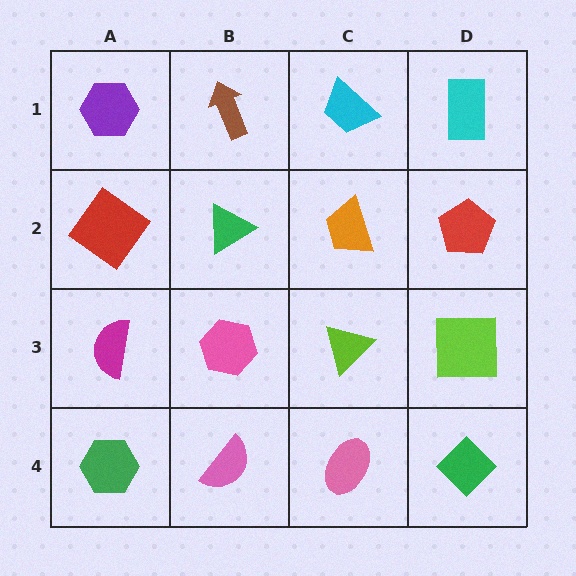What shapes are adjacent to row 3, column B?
A green triangle (row 2, column B), a pink semicircle (row 4, column B), a magenta semicircle (row 3, column A), a lime triangle (row 3, column C).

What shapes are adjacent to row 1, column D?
A red pentagon (row 2, column D), a cyan trapezoid (row 1, column C).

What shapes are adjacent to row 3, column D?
A red pentagon (row 2, column D), a green diamond (row 4, column D), a lime triangle (row 3, column C).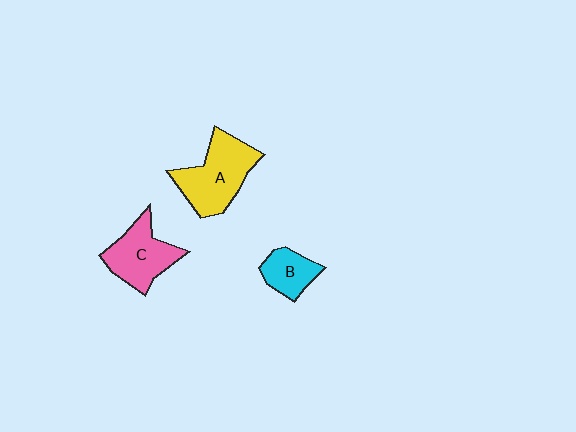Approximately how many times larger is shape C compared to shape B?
Approximately 1.6 times.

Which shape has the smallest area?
Shape B (cyan).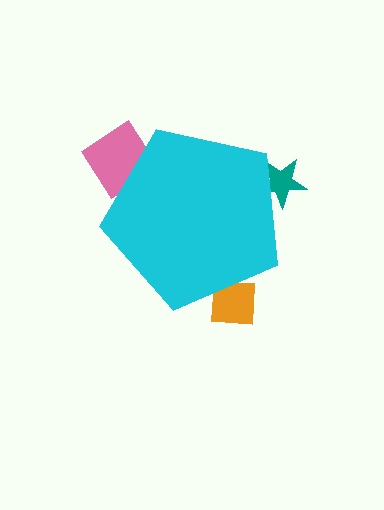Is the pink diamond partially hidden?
Yes, the pink diamond is partially hidden behind the cyan pentagon.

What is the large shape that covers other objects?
A cyan pentagon.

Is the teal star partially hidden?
Yes, the teal star is partially hidden behind the cyan pentagon.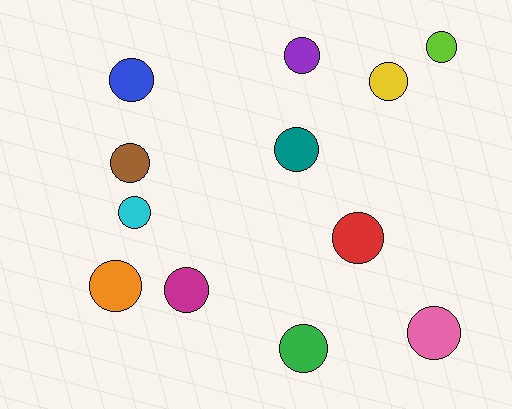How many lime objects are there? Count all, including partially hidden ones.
There is 1 lime object.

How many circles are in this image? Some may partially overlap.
There are 12 circles.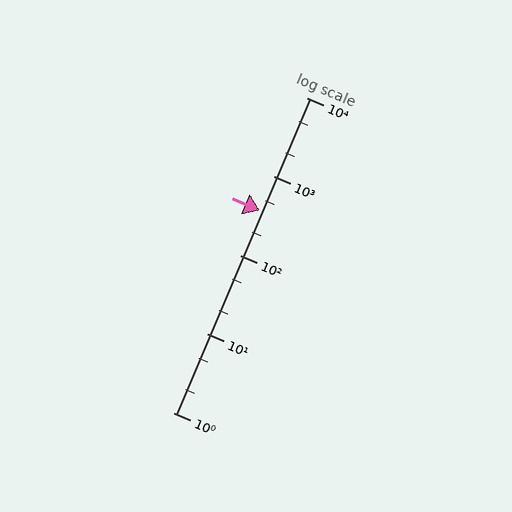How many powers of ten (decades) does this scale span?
The scale spans 4 decades, from 1 to 10000.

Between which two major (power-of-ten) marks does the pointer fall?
The pointer is between 100 and 1000.